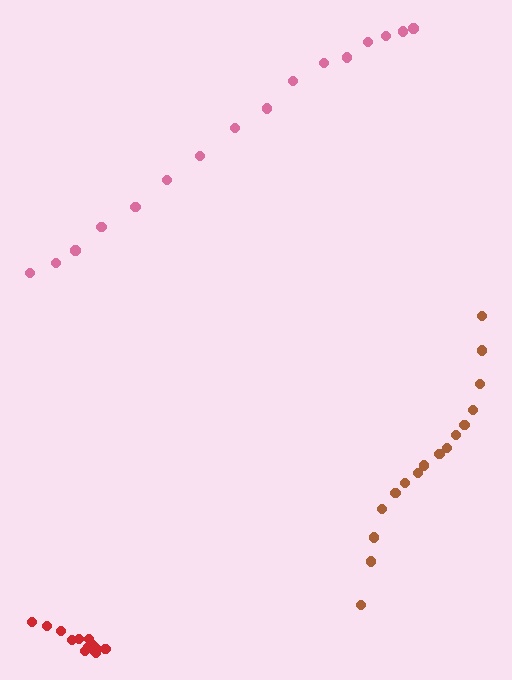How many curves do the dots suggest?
There are 3 distinct paths.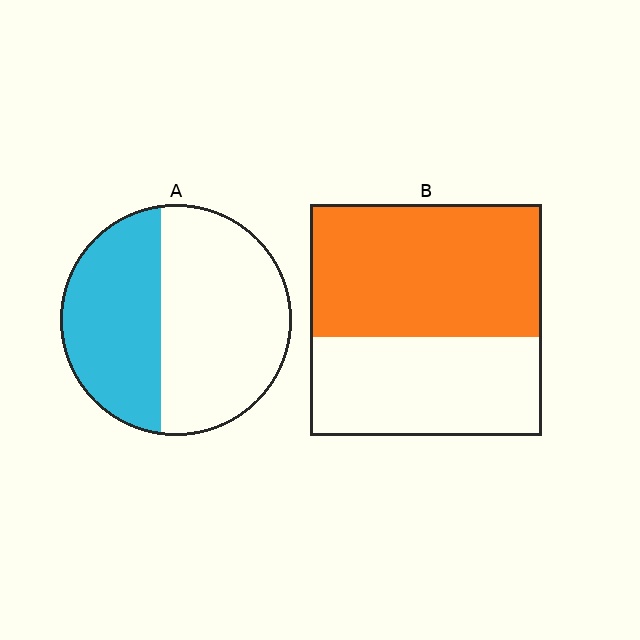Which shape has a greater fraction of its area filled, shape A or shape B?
Shape B.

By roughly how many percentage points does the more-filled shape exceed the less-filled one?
By roughly 15 percentage points (B over A).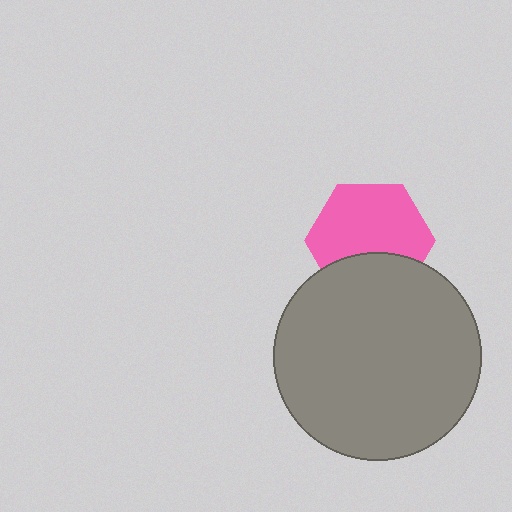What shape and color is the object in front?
The object in front is a gray circle.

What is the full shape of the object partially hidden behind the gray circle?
The partially hidden object is a pink hexagon.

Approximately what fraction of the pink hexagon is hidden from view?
Roughly 32% of the pink hexagon is hidden behind the gray circle.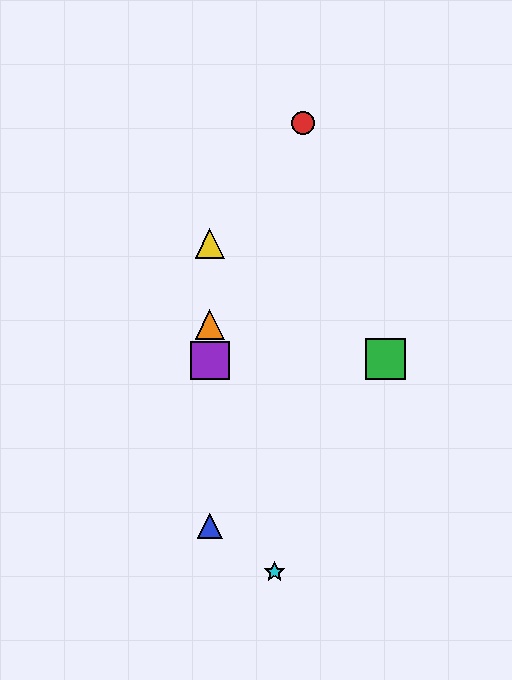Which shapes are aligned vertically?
The blue triangle, the yellow triangle, the purple square, the orange triangle are aligned vertically.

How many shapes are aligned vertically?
4 shapes (the blue triangle, the yellow triangle, the purple square, the orange triangle) are aligned vertically.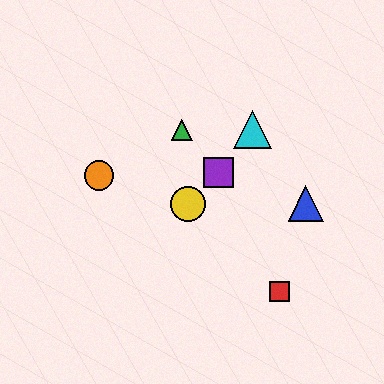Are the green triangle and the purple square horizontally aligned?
No, the green triangle is at y≈130 and the purple square is at y≈173.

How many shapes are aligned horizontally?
2 shapes (the green triangle, the cyan triangle) are aligned horizontally.